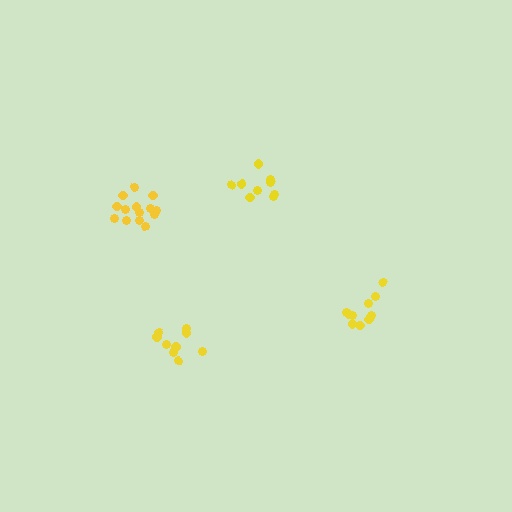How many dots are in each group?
Group 1: 9 dots, Group 2: 14 dots, Group 3: 11 dots, Group 4: 9 dots (43 total).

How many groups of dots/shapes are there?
There are 4 groups.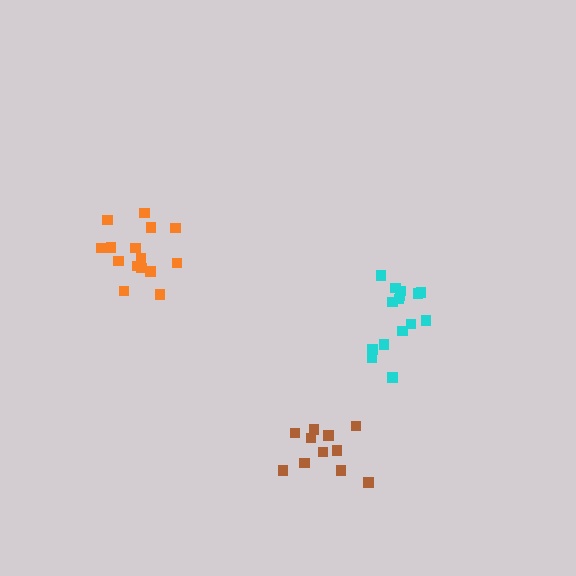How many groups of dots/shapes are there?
There are 3 groups.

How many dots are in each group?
Group 1: 11 dots, Group 2: 15 dots, Group 3: 15 dots (41 total).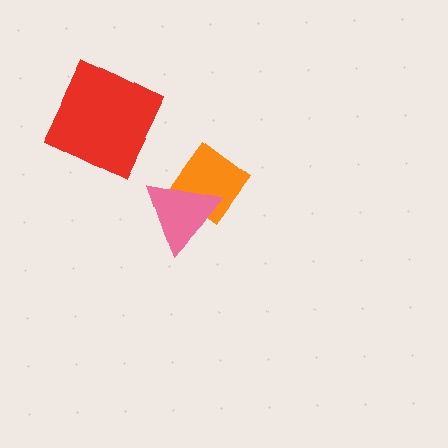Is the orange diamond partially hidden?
Yes, it is partially covered by another shape.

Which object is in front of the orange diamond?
The pink triangle is in front of the orange diamond.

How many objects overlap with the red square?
0 objects overlap with the red square.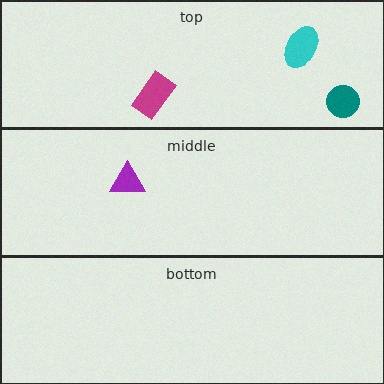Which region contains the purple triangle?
The middle region.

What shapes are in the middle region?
The purple triangle.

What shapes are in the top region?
The cyan ellipse, the magenta rectangle, the teal circle.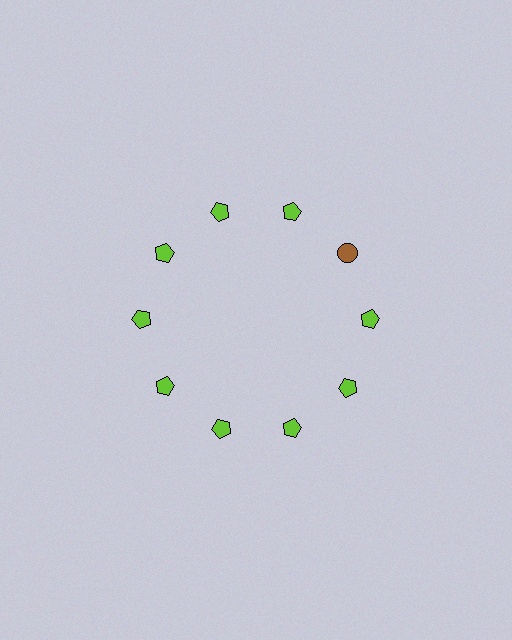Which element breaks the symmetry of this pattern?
The brown circle at roughly the 2 o'clock position breaks the symmetry. All other shapes are lime pentagons.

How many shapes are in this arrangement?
There are 10 shapes arranged in a ring pattern.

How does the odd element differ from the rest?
It differs in both color (brown instead of lime) and shape (circle instead of pentagon).